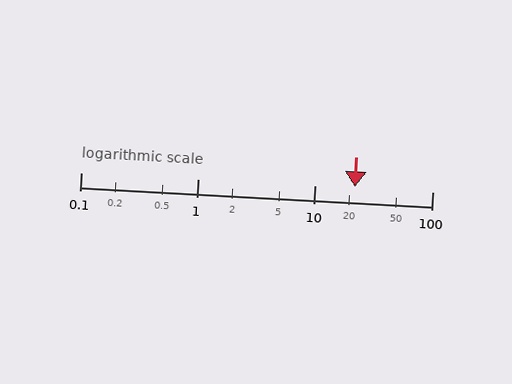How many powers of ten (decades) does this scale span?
The scale spans 3 decades, from 0.1 to 100.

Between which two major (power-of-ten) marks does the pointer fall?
The pointer is between 10 and 100.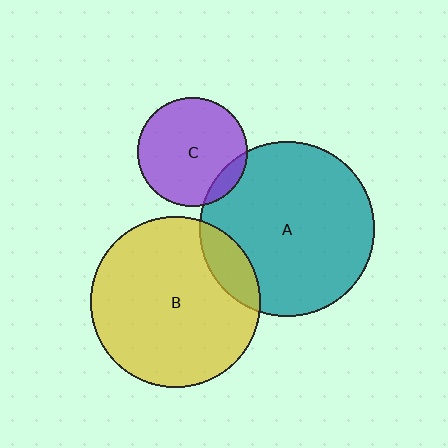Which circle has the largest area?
Circle A (teal).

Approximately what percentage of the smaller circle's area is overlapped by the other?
Approximately 10%.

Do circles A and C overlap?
Yes.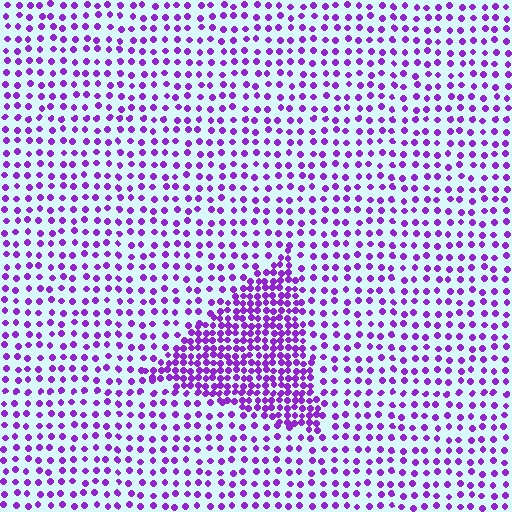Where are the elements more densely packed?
The elements are more densely packed inside the triangle boundary.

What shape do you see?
I see a triangle.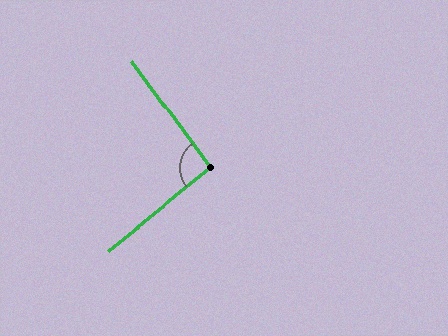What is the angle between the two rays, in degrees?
Approximately 93 degrees.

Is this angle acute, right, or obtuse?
It is approximately a right angle.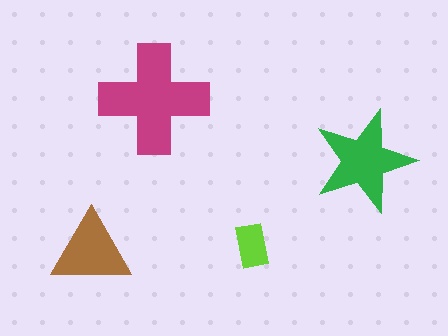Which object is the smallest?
The lime rectangle.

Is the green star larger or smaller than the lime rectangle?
Larger.